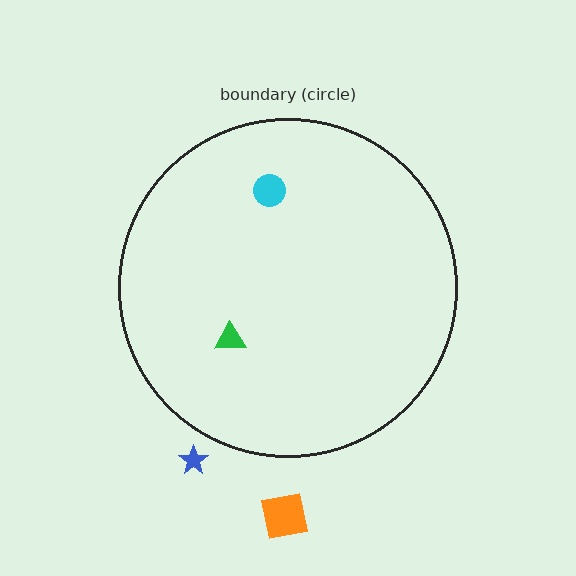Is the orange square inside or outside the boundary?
Outside.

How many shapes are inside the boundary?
2 inside, 2 outside.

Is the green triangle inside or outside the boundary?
Inside.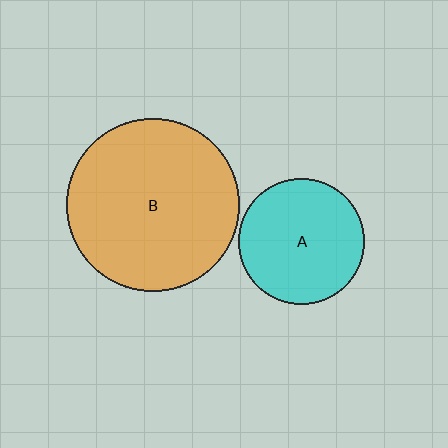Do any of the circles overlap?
No, none of the circles overlap.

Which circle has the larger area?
Circle B (orange).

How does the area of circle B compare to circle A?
Approximately 1.9 times.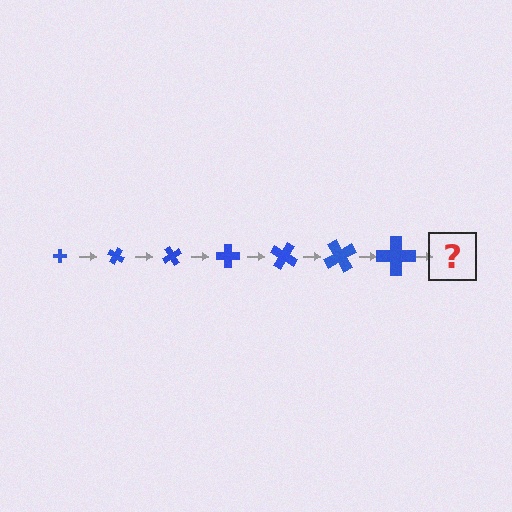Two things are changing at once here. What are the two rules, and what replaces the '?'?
The two rules are that the cross grows larger each step and it rotates 30 degrees each step. The '?' should be a cross, larger than the previous one and rotated 210 degrees from the start.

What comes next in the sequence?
The next element should be a cross, larger than the previous one and rotated 210 degrees from the start.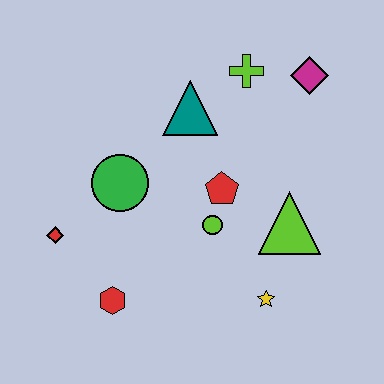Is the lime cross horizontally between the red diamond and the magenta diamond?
Yes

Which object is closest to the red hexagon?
The red diamond is closest to the red hexagon.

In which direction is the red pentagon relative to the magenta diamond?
The red pentagon is below the magenta diamond.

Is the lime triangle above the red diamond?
Yes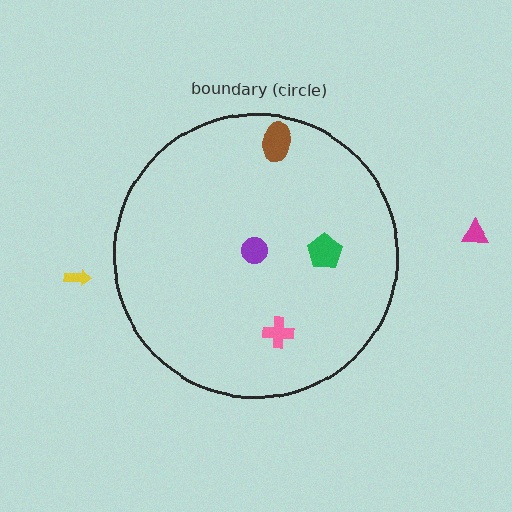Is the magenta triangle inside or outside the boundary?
Outside.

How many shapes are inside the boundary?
4 inside, 2 outside.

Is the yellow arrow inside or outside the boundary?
Outside.